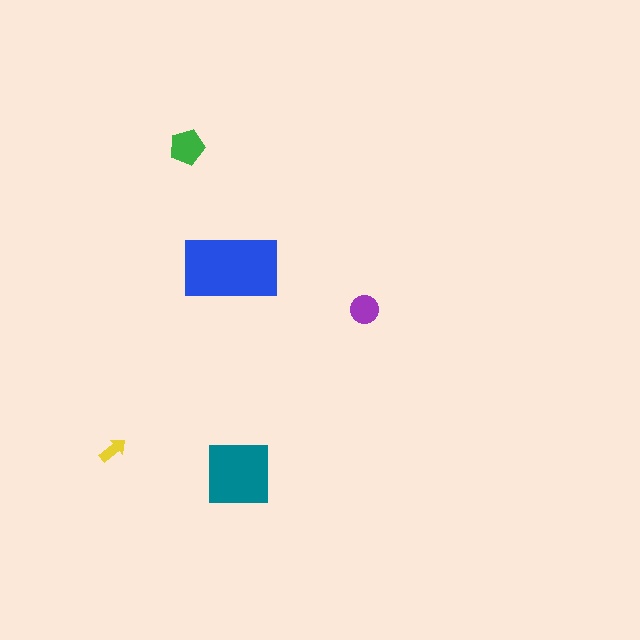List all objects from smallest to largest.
The yellow arrow, the purple circle, the green pentagon, the teal square, the blue rectangle.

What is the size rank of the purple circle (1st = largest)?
4th.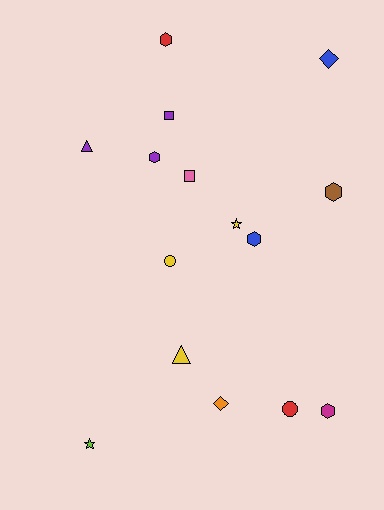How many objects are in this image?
There are 15 objects.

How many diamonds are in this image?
There are 2 diamonds.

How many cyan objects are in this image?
There are no cyan objects.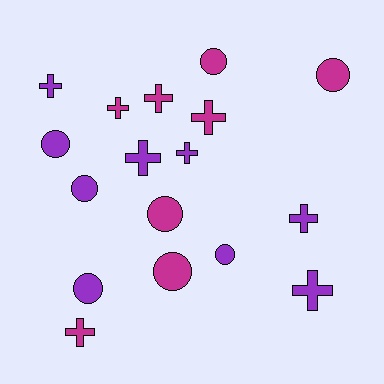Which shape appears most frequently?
Cross, with 9 objects.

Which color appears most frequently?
Purple, with 9 objects.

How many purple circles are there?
There are 4 purple circles.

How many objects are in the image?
There are 17 objects.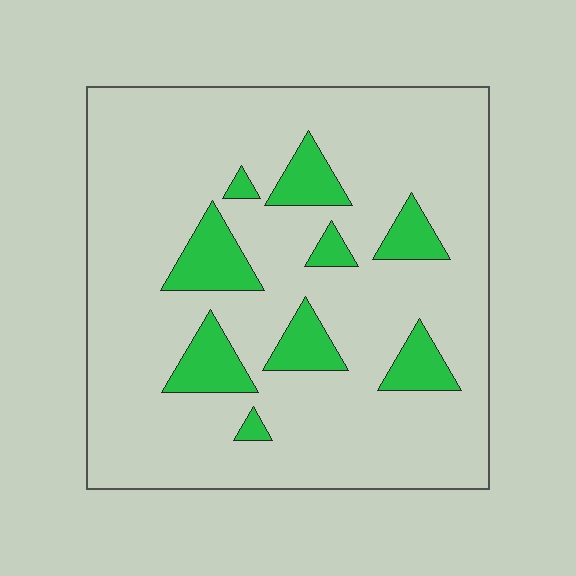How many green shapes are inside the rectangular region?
9.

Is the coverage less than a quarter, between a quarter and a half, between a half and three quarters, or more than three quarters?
Less than a quarter.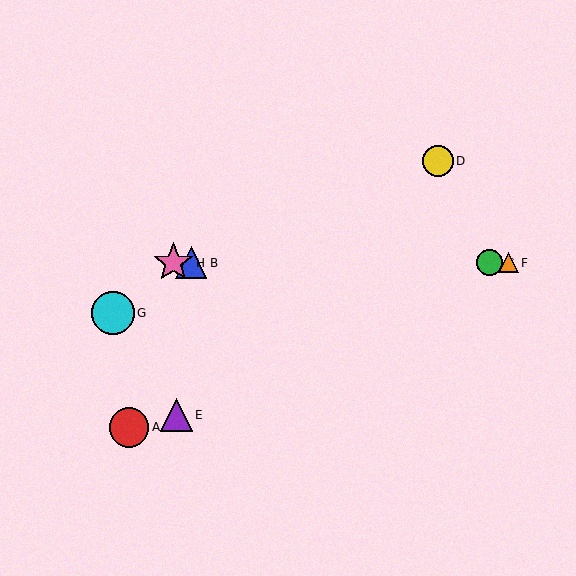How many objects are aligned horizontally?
4 objects (B, C, F, H) are aligned horizontally.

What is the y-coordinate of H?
Object H is at y≈263.